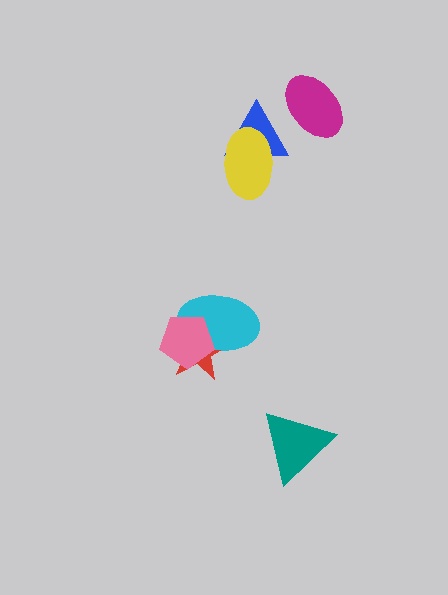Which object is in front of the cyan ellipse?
The pink pentagon is in front of the cyan ellipse.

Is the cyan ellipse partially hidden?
Yes, it is partially covered by another shape.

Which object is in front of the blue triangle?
The yellow ellipse is in front of the blue triangle.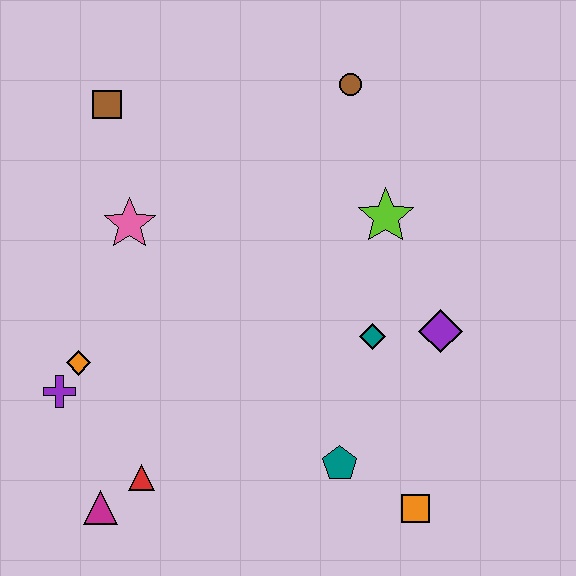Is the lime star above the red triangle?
Yes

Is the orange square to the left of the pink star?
No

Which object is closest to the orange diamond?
The purple cross is closest to the orange diamond.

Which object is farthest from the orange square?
The brown square is farthest from the orange square.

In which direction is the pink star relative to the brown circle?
The pink star is to the left of the brown circle.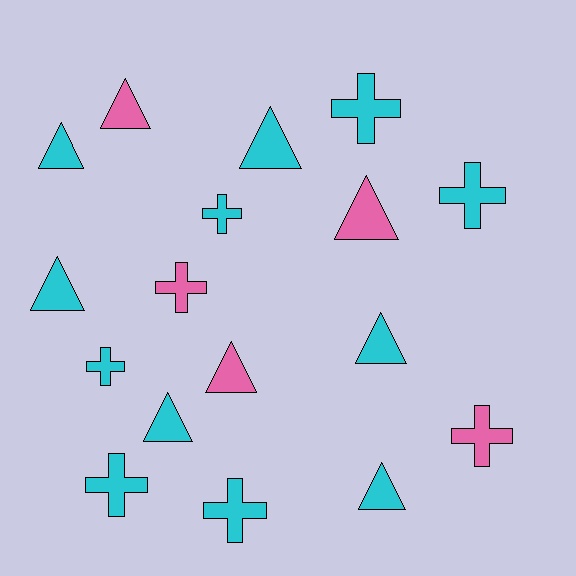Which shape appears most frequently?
Triangle, with 9 objects.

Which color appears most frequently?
Cyan, with 12 objects.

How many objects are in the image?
There are 17 objects.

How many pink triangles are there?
There are 3 pink triangles.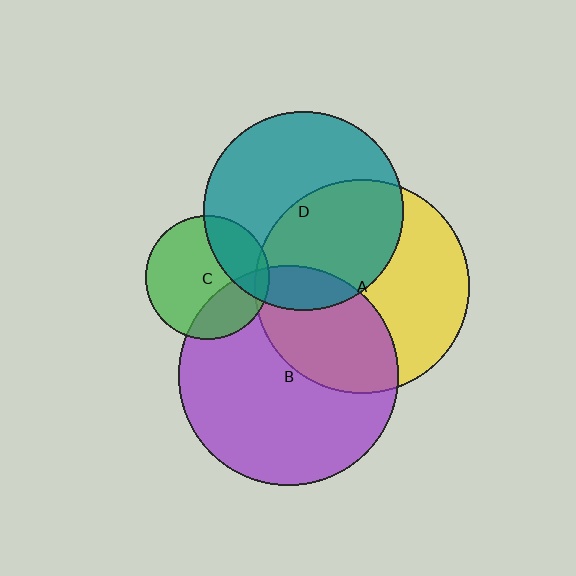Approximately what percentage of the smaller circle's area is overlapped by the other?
Approximately 5%.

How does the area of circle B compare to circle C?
Approximately 3.2 times.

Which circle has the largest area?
Circle B (purple).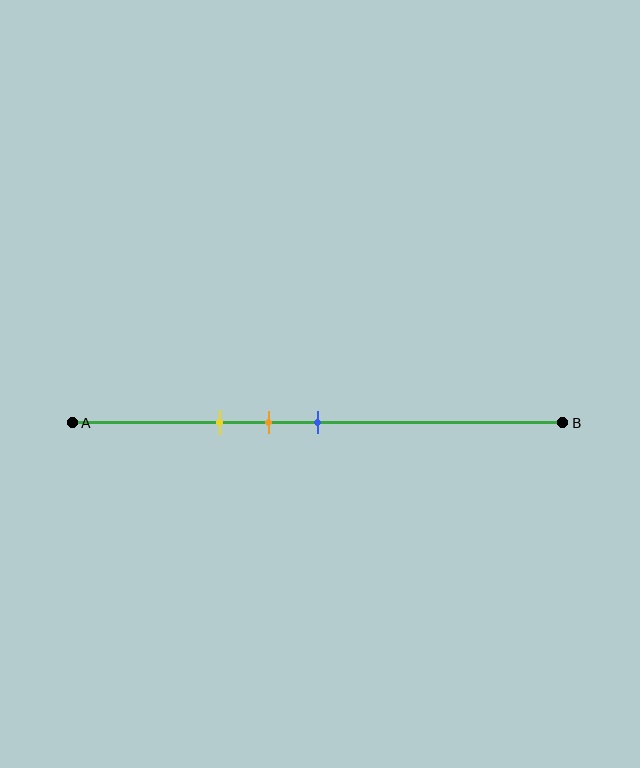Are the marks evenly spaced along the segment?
Yes, the marks are approximately evenly spaced.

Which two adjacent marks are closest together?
The orange and blue marks are the closest adjacent pair.